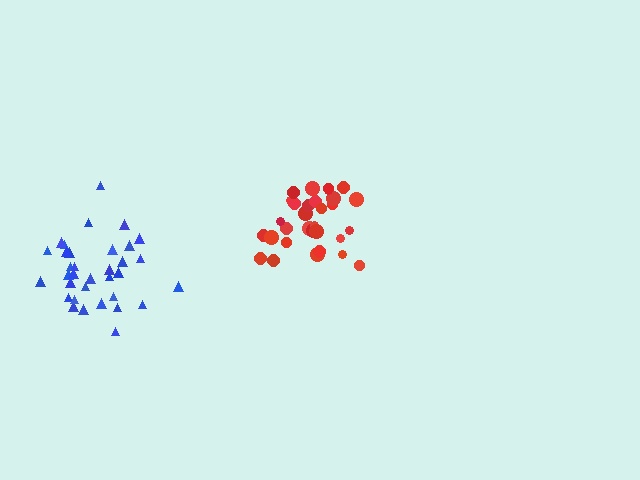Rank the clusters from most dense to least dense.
red, blue.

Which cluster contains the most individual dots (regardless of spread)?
Red (34).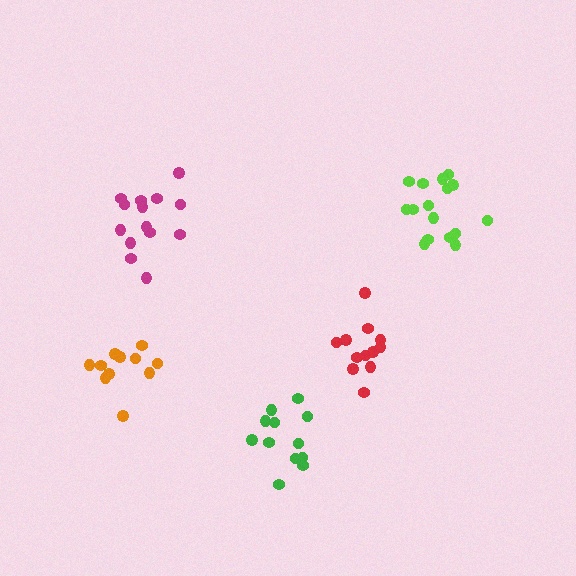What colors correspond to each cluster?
The clusters are colored: magenta, green, lime, red, orange.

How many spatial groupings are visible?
There are 5 spatial groupings.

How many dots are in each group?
Group 1: 14 dots, Group 2: 12 dots, Group 3: 16 dots, Group 4: 12 dots, Group 5: 11 dots (65 total).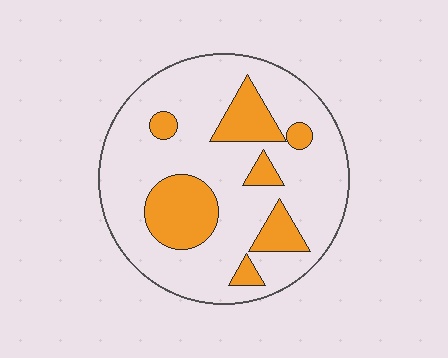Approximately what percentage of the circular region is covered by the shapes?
Approximately 25%.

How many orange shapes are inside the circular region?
7.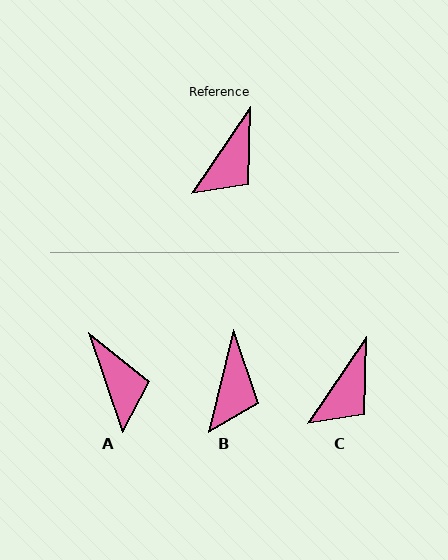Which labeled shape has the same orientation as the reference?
C.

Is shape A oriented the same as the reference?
No, it is off by about 53 degrees.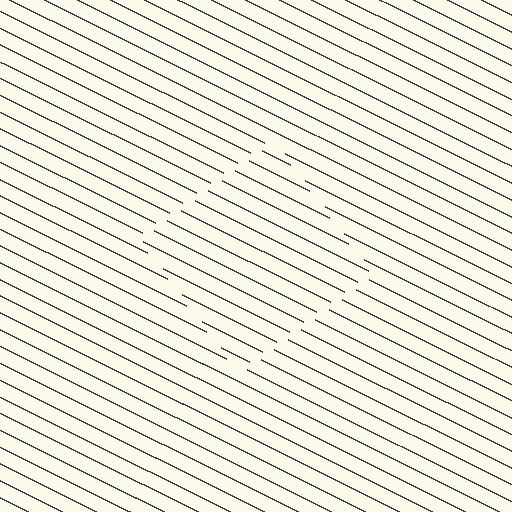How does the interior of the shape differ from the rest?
The interior of the shape contains the same grating, shifted by half a period — the contour is defined by the phase discontinuity where line-ends from the inner and outer gratings abut.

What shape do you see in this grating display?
An illusory square. The interior of the shape contains the same grating, shifted by half a period — the contour is defined by the phase discontinuity where line-ends from the inner and outer gratings abut.